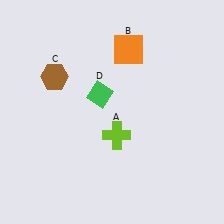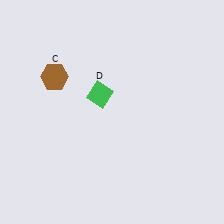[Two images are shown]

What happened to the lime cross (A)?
The lime cross (A) was removed in Image 2. It was in the bottom-right area of Image 1.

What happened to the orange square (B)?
The orange square (B) was removed in Image 2. It was in the top-right area of Image 1.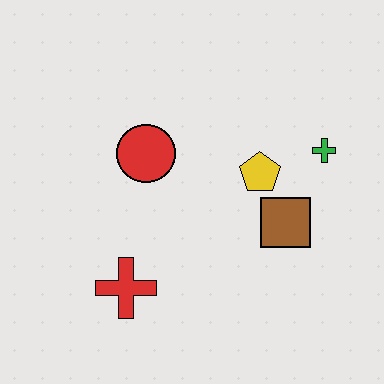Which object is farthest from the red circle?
The green cross is farthest from the red circle.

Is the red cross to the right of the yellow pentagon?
No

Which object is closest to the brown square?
The yellow pentagon is closest to the brown square.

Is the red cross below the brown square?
Yes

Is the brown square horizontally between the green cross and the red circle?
Yes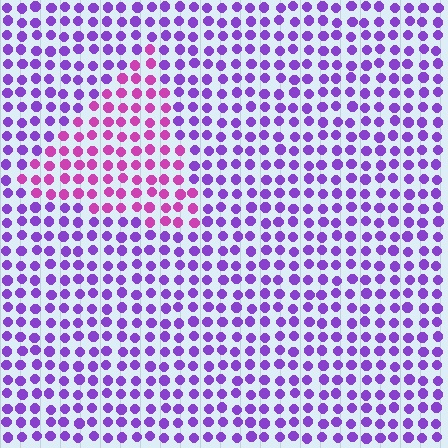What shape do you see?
I see a triangle.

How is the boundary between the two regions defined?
The boundary is defined purely by a slight shift in hue (about 41 degrees). Spacing, size, and orientation are identical on both sides.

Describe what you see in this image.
The image is filled with small purple elements in a uniform arrangement. A triangle-shaped region is visible where the elements are tinted to a slightly different hue, forming a subtle color boundary.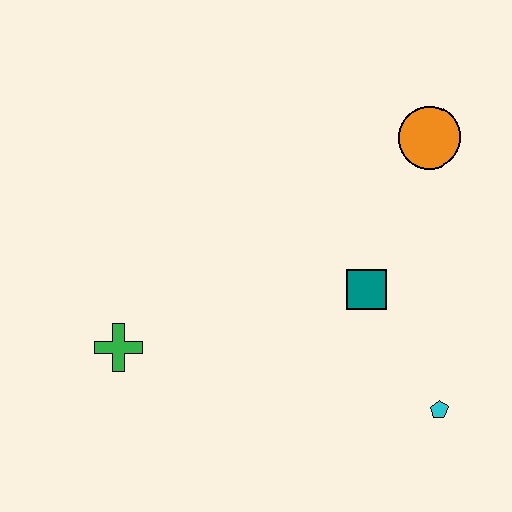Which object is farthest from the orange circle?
The green cross is farthest from the orange circle.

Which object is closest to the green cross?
The teal square is closest to the green cross.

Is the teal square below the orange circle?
Yes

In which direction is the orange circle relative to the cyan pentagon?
The orange circle is above the cyan pentagon.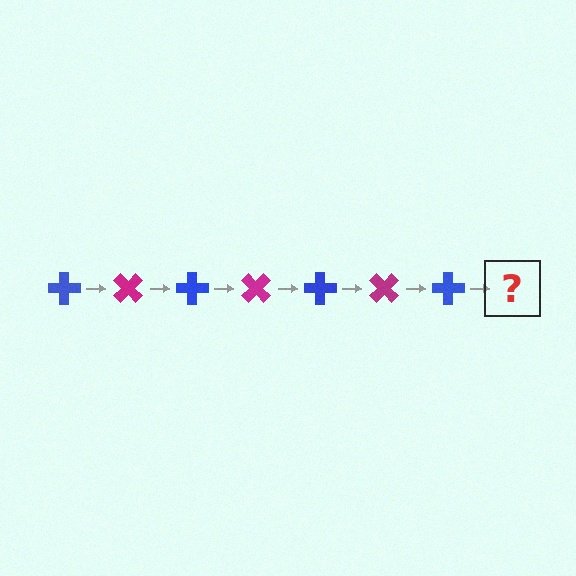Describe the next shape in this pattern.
It should be a magenta cross, rotated 315 degrees from the start.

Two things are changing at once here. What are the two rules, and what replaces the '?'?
The two rules are that it rotates 45 degrees each step and the color cycles through blue and magenta. The '?' should be a magenta cross, rotated 315 degrees from the start.